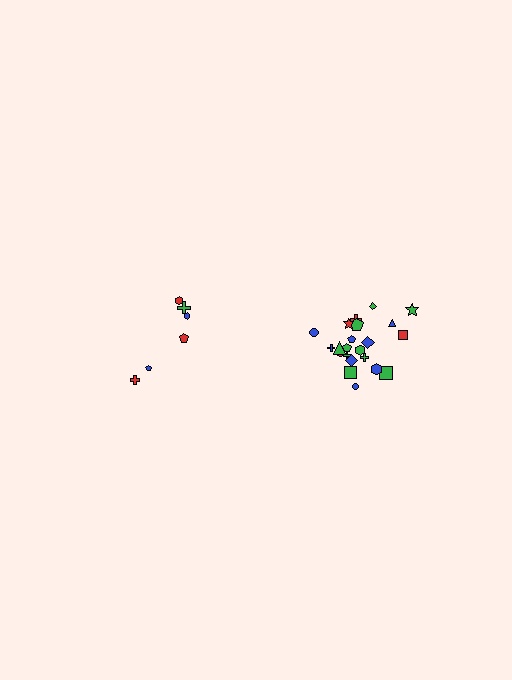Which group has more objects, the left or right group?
The right group.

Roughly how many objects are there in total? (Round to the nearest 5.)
Roughly 30 objects in total.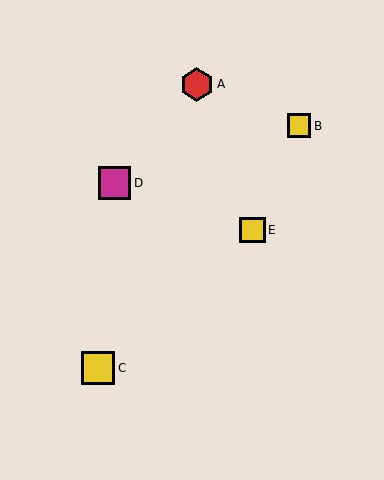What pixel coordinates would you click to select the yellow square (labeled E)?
Click at (252, 230) to select the yellow square E.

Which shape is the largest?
The red hexagon (labeled A) is the largest.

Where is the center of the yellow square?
The center of the yellow square is at (98, 368).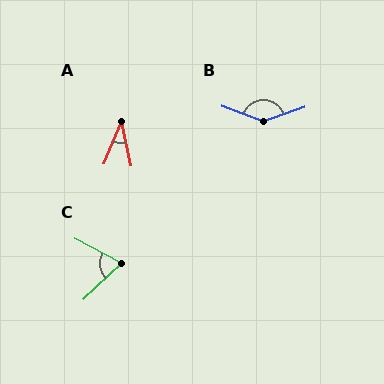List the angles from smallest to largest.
A (34°), C (71°), B (140°).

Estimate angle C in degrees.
Approximately 71 degrees.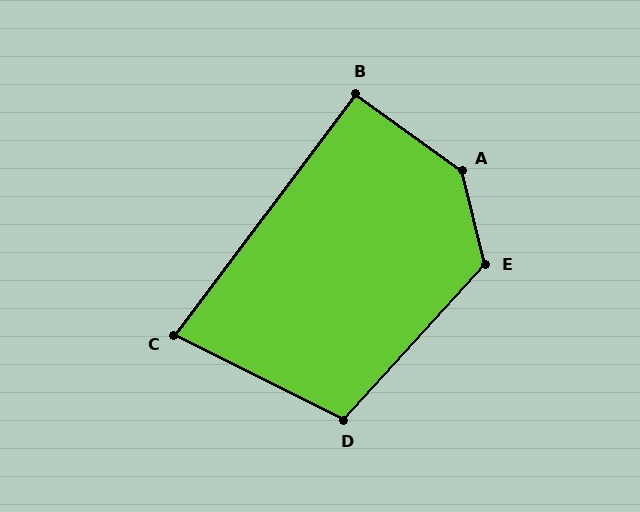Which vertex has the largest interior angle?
A, at approximately 140 degrees.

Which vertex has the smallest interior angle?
C, at approximately 80 degrees.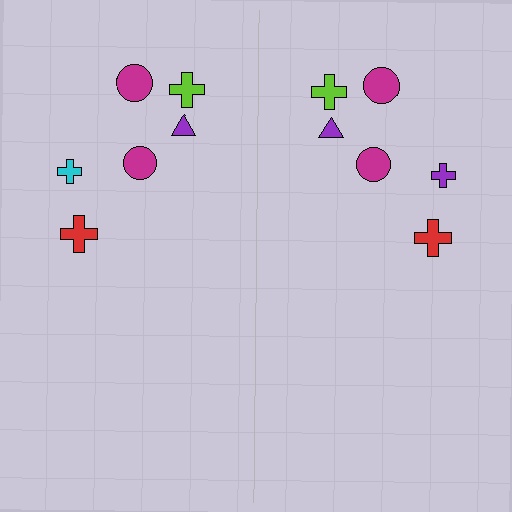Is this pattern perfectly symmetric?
No, the pattern is not perfectly symmetric. The purple cross on the right side breaks the symmetry — its mirror counterpart is cyan.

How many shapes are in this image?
There are 12 shapes in this image.